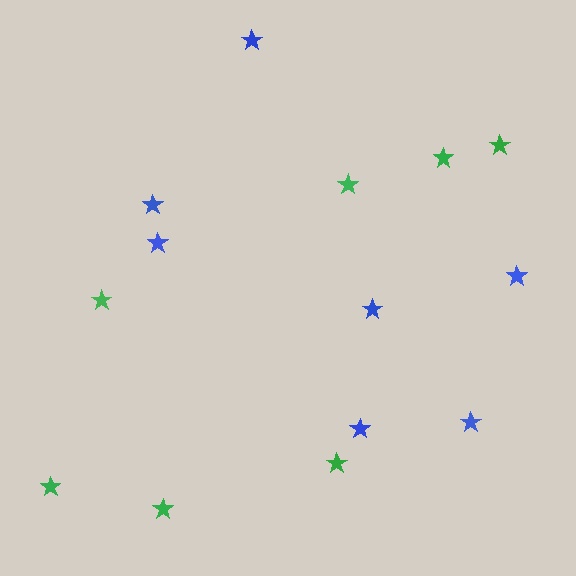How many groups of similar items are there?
There are 2 groups: one group of blue stars (7) and one group of green stars (7).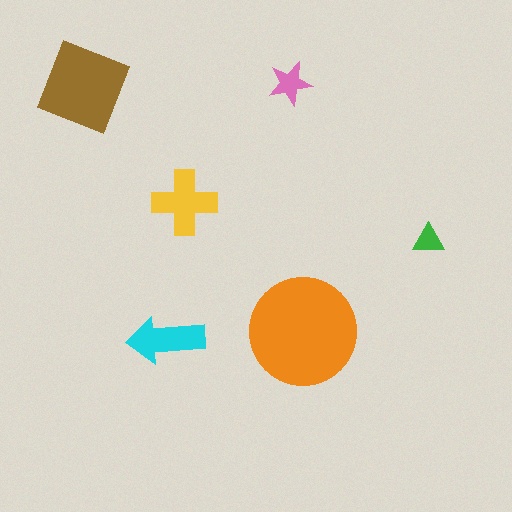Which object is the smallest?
The green triangle.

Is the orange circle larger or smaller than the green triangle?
Larger.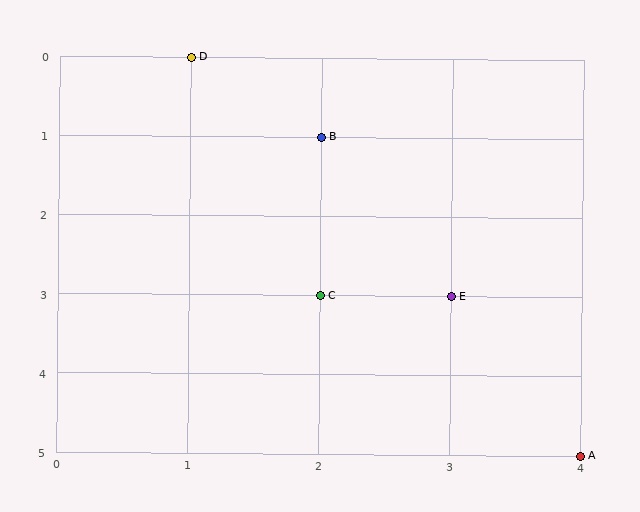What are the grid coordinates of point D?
Point D is at grid coordinates (1, 0).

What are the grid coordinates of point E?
Point E is at grid coordinates (3, 3).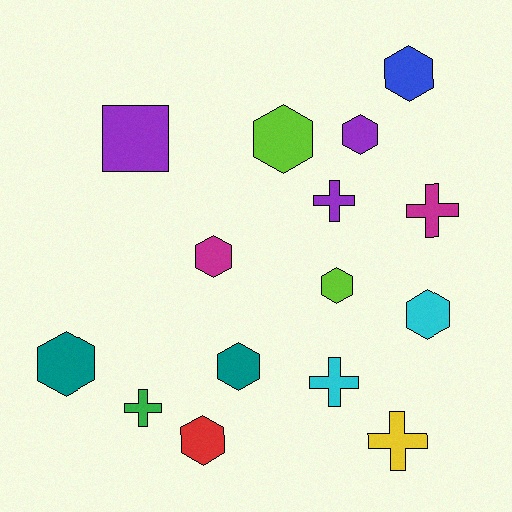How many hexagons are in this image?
There are 9 hexagons.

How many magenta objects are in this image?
There are 2 magenta objects.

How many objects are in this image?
There are 15 objects.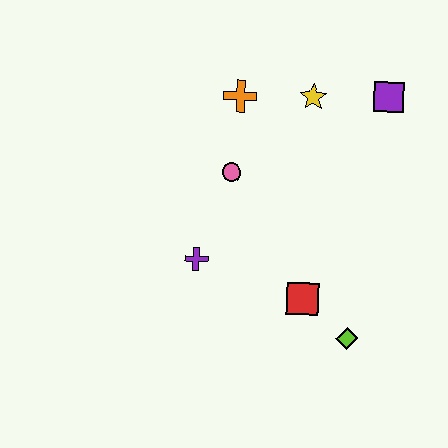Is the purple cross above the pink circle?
No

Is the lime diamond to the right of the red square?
Yes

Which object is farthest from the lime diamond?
The orange cross is farthest from the lime diamond.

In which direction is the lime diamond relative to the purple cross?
The lime diamond is to the right of the purple cross.